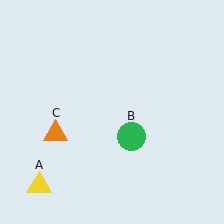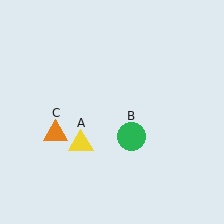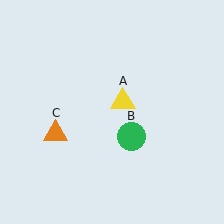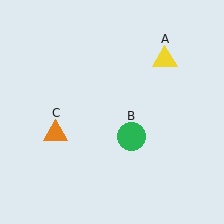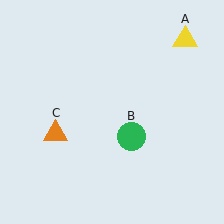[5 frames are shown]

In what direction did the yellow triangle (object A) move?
The yellow triangle (object A) moved up and to the right.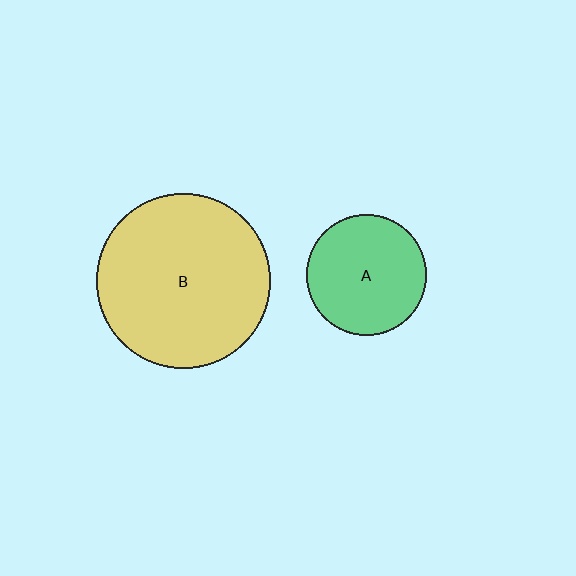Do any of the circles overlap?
No, none of the circles overlap.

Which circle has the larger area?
Circle B (yellow).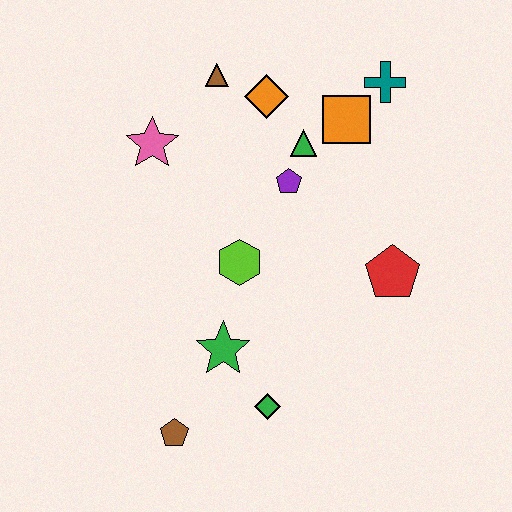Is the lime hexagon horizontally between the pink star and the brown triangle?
No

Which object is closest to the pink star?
The brown triangle is closest to the pink star.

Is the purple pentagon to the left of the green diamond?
No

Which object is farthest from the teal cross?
The brown pentagon is farthest from the teal cross.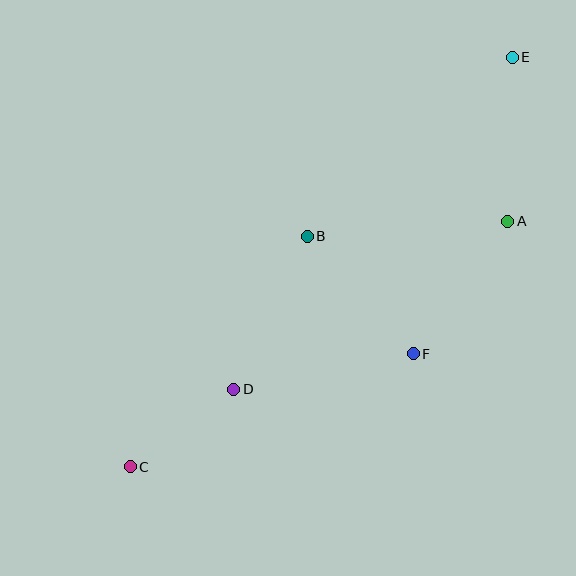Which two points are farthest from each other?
Points C and E are farthest from each other.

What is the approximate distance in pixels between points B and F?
The distance between B and F is approximately 158 pixels.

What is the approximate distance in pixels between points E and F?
The distance between E and F is approximately 313 pixels.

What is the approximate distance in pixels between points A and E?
The distance between A and E is approximately 164 pixels.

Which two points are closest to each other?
Points C and D are closest to each other.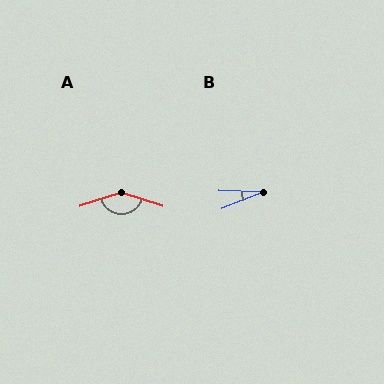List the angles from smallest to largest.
B (23°), A (143°).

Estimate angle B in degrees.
Approximately 23 degrees.